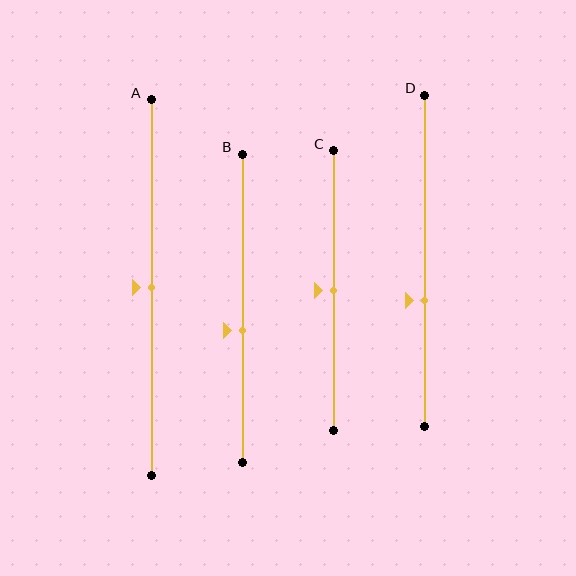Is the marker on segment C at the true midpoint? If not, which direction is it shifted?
Yes, the marker on segment C is at the true midpoint.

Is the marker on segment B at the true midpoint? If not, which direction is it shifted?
No, the marker on segment B is shifted downward by about 7% of the segment length.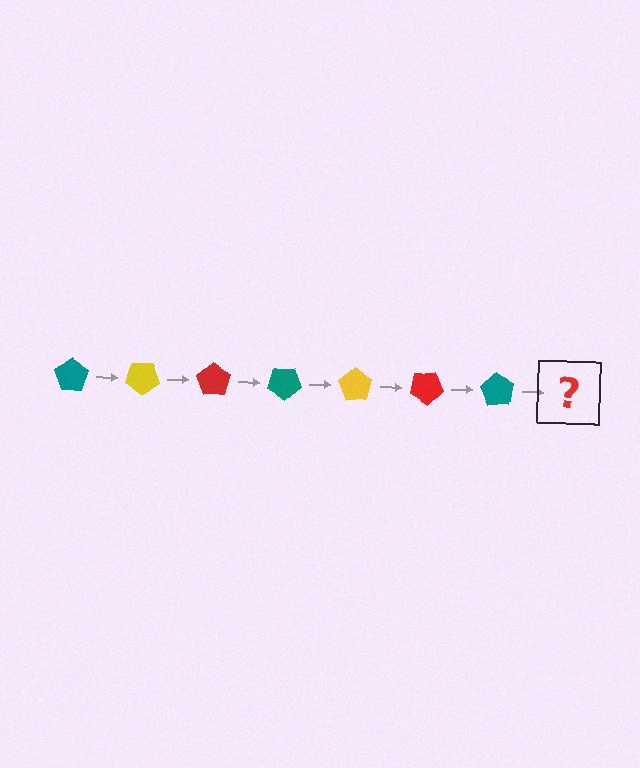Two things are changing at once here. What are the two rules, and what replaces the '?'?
The two rules are that it rotates 35 degrees each step and the color cycles through teal, yellow, and red. The '?' should be a yellow pentagon, rotated 245 degrees from the start.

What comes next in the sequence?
The next element should be a yellow pentagon, rotated 245 degrees from the start.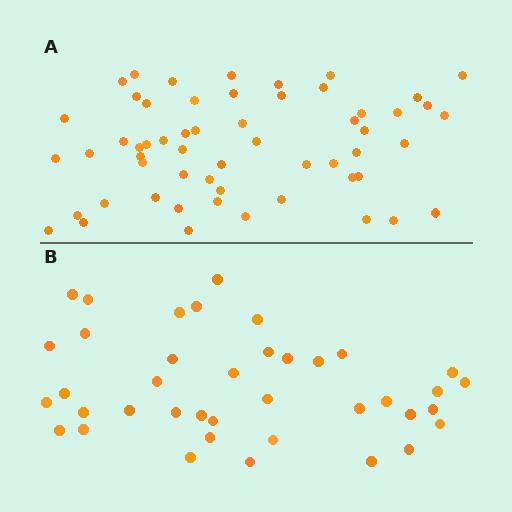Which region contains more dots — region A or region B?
Region A (the top region) has more dots.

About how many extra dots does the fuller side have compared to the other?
Region A has approximately 20 more dots than region B.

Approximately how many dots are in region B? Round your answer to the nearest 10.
About 40 dots. (The exact count is 39, which rounds to 40.)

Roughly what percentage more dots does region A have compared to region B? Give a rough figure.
About 45% more.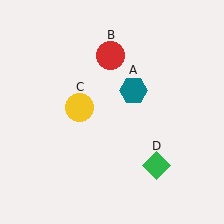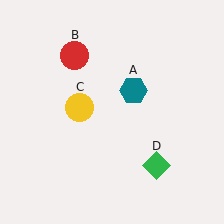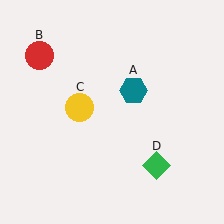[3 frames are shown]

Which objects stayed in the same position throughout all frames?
Teal hexagon (object A) and yellow circle (object C) and green diamond (object D) remained stationary.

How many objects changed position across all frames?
1 object changed position: red circle (object B).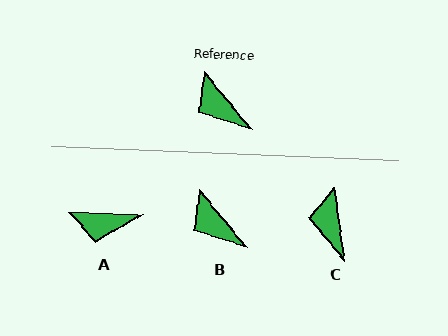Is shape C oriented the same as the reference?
No, it is off by about 33 degrees.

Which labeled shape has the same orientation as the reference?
B.